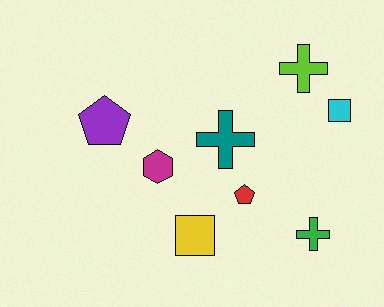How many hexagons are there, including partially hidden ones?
There is 1 hexagon.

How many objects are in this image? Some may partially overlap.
There are 8 objects.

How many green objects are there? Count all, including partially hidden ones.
There is 1 green object.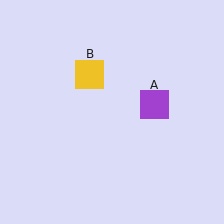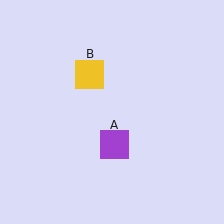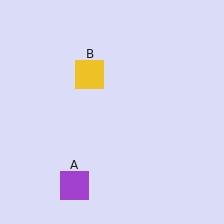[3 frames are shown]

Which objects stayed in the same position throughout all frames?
Yellow square (object B) remained stationary.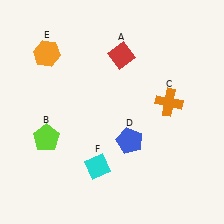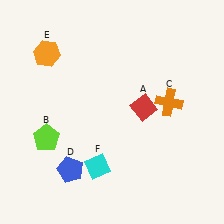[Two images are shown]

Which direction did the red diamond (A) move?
The red diamond (A) moved down.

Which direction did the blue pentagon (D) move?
The blue pentagon (D) moved left.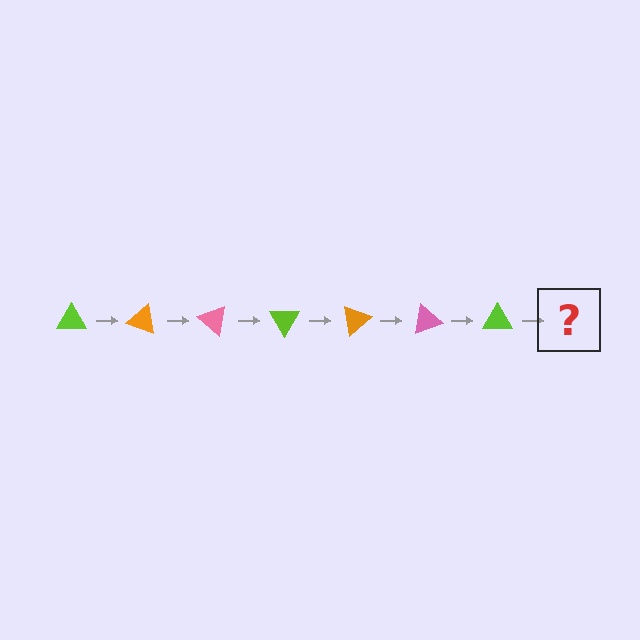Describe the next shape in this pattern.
It should be an orange triangle, rotated 140 degrees from the start.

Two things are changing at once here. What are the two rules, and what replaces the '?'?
The two rules are that it rotates 20 degrees each step and the color cycles through lime, orange, and pink. The '?' should be an orange triangle, rotated 140 degrees from the start.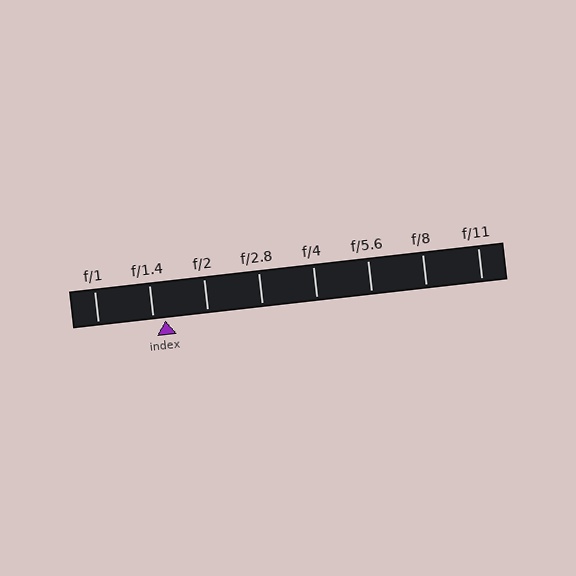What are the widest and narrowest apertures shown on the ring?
The widest aperture shown is f/1 and the narrowest is f/11.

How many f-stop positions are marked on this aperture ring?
There are 8 f-stop positions marked.